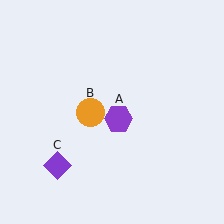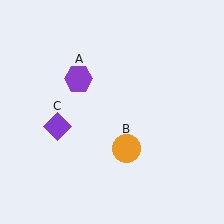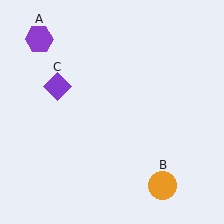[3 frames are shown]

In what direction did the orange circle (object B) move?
The orange circle (object B) moved down and to the right.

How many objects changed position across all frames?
3 objects changed position: purple hexagon (object A), orange circle (object B), purple diamond (object C).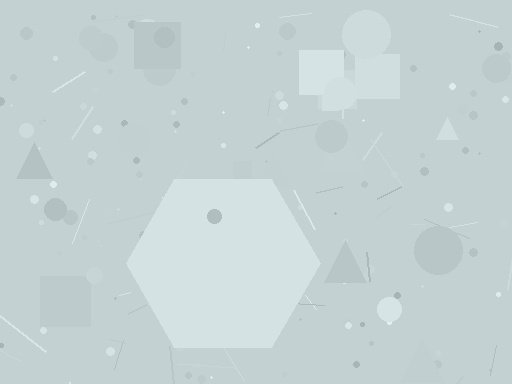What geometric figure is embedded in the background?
A hexagon is embedded in the background.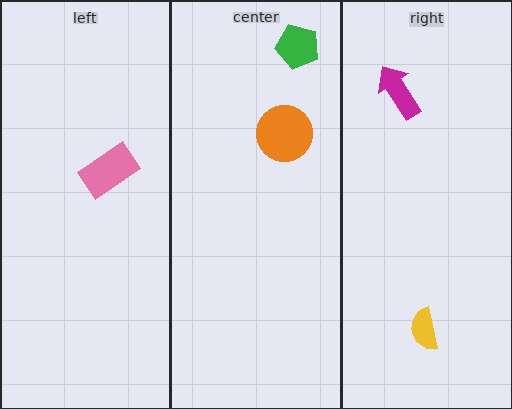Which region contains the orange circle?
The center region.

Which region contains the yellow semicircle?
The right region.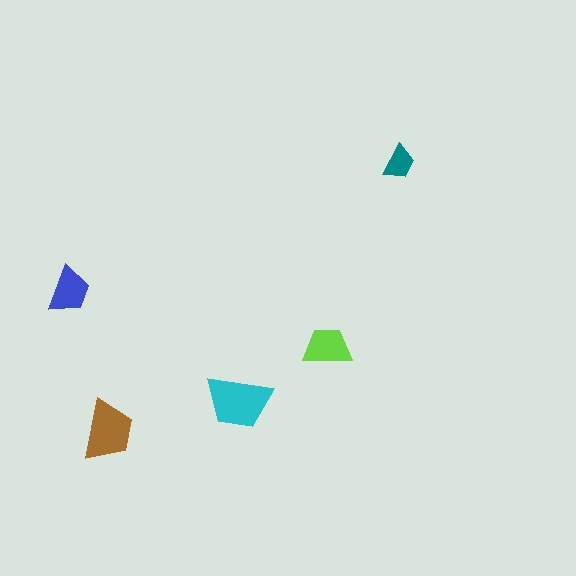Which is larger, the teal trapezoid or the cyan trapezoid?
The cyan one.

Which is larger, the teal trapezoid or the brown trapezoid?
The brown one.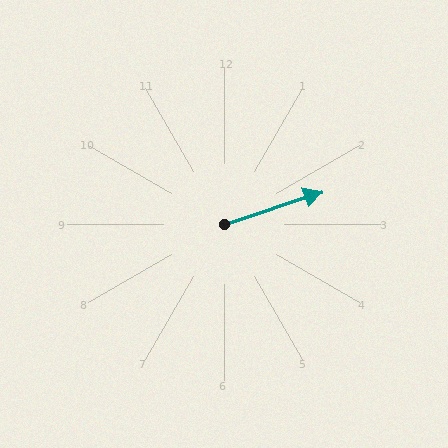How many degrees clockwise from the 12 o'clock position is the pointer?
Approximately 72 degrees.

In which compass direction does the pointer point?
East.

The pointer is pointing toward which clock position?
Roughly 2 o'clock.